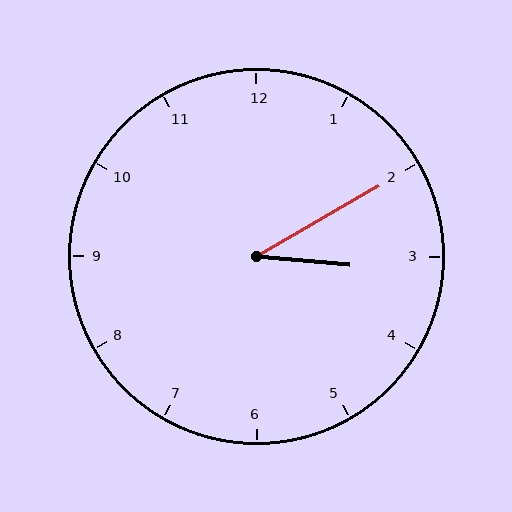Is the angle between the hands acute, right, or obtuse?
It is acute.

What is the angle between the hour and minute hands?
Approximately 35 degrees.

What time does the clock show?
3:10.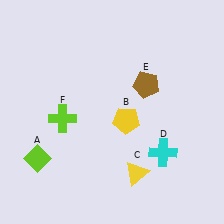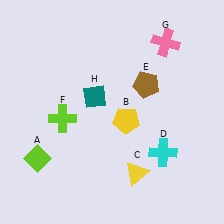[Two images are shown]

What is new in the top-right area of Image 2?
A pink cross (G) was added in the top-right area of Image 2.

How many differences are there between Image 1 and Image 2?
There are 2 differences between the two images.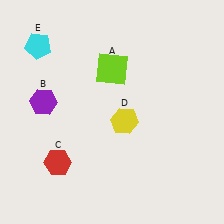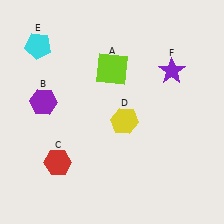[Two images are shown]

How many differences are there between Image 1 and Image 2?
There is 1 difference between the two images.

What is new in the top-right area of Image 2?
A purple star (F) was added in the top-right area of Image 2.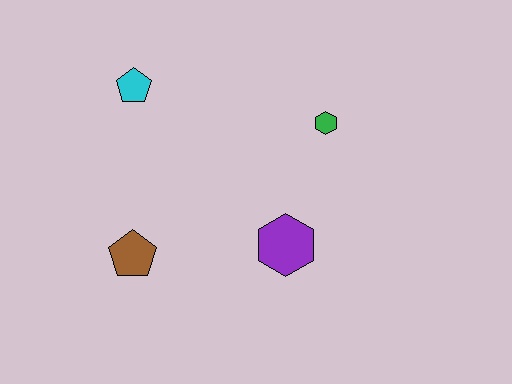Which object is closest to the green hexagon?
The purple hexagon is closest to the green hexagon.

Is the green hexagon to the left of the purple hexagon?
No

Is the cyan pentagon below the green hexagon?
No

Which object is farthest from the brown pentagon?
The green hexagon is farthest from the brown pentagon.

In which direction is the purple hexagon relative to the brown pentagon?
The purple hexagon is to the right of the brown pentagon.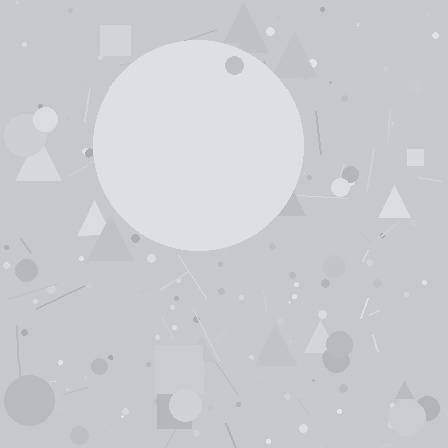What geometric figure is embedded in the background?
A circle is embedded in the background.